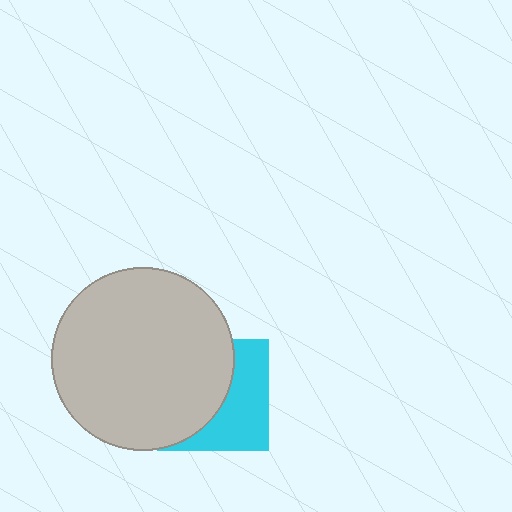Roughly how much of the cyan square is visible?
About half of it is visible (roughly 46%).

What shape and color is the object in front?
The object in front is a light gray circle.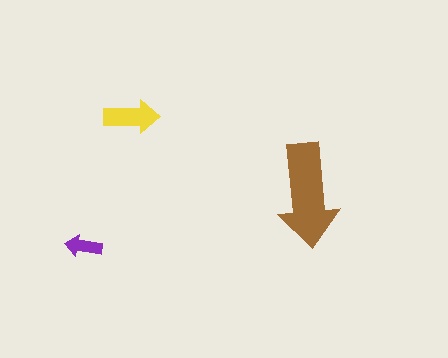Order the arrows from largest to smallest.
the brown one, the yellow one, the purple one.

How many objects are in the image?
There are 3 objects in the image.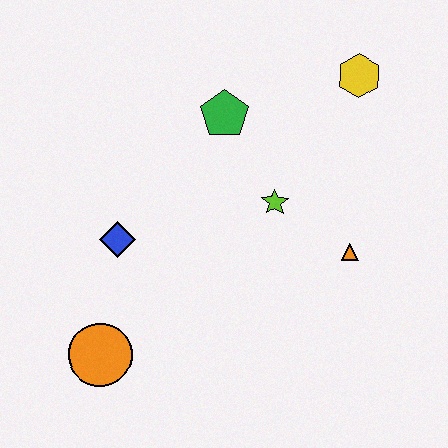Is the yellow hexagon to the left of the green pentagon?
No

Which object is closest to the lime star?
The orange triangle is closest to the lime star.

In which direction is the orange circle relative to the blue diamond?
The orange circle is below the blue diamond.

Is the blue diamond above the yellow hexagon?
No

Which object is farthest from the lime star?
The orange circle is farthest from the lime star.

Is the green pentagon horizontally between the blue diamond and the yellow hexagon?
Yes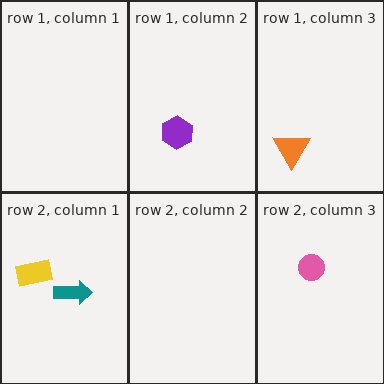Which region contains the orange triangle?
The row 1, column 3 region.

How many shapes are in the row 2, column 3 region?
1.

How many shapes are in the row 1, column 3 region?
1.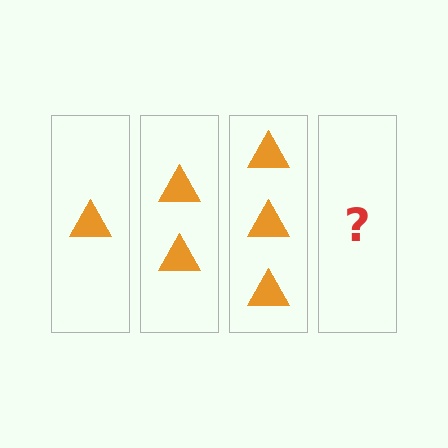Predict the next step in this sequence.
The next step is 4 triangles.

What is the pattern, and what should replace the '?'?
The pattern is that each step adds one more triangle. The '?' should be 4 triangles.